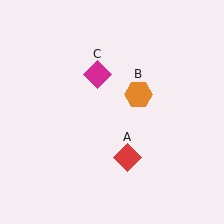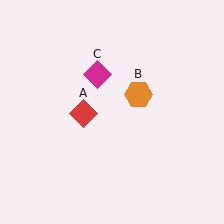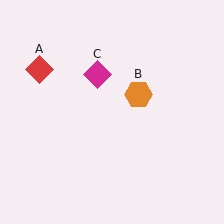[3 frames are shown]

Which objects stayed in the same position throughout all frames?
Orange hexagon (object B) and magenta diamond (object C) remained stationary.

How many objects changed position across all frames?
1 object changed position: red diamond (object A).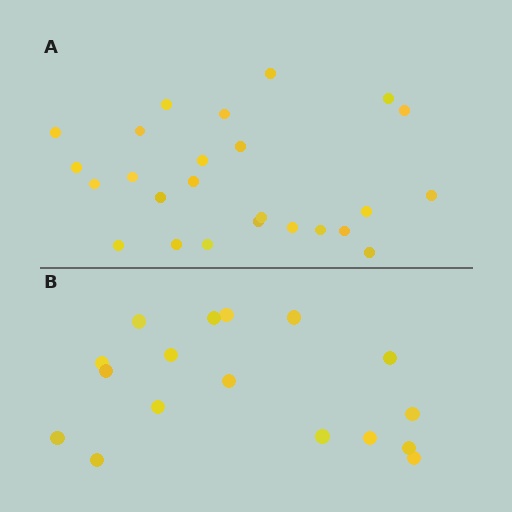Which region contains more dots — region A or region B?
Region A (the top region) has more dots.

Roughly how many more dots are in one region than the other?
Region A has roughly 8 or so more dots than region B.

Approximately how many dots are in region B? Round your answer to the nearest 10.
About 20 dots. (The exact count is 17, which rounds to 20.)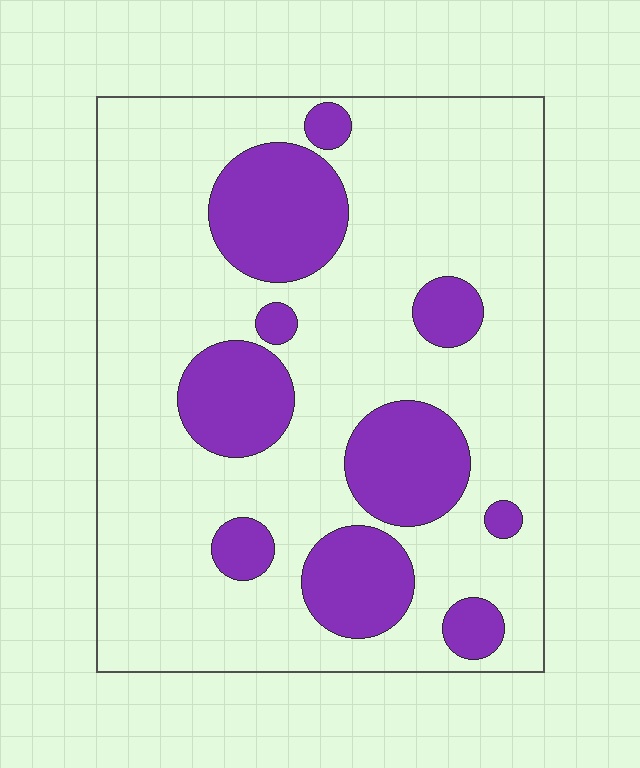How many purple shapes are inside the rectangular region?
10.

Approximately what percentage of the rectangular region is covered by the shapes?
Approximately 25%.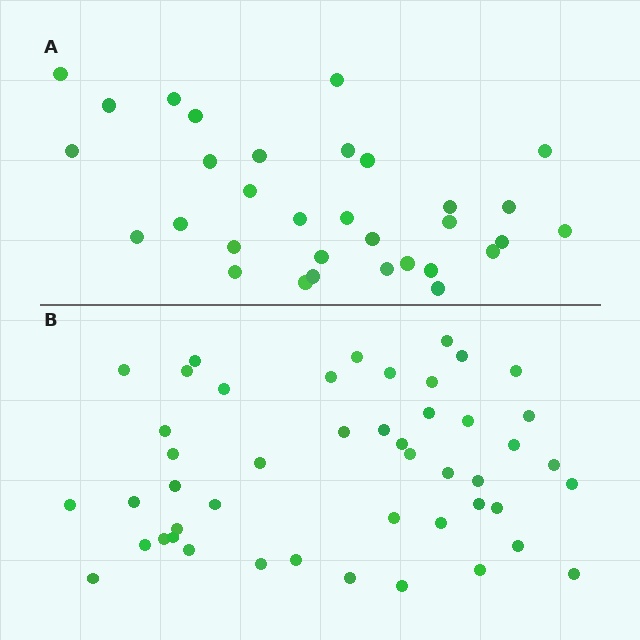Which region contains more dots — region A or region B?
Region B (the bottom region) has more dots.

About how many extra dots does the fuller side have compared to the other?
Region B has approximately 15 more dots than region A.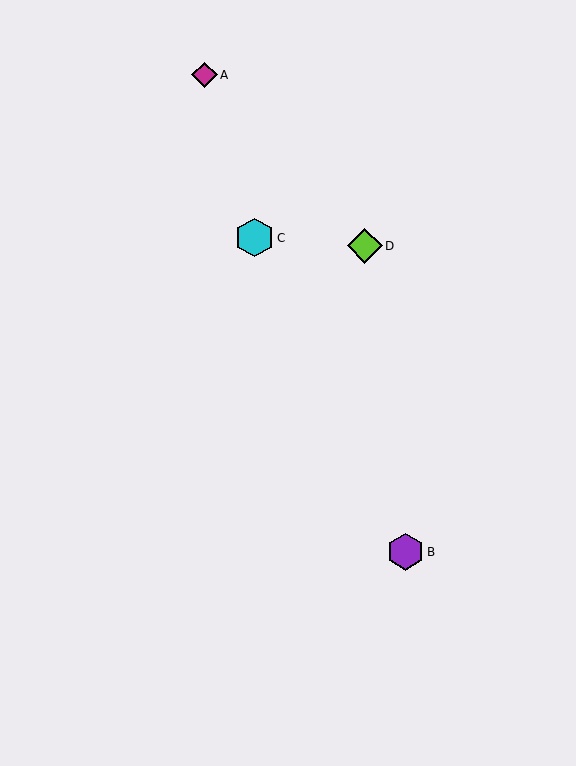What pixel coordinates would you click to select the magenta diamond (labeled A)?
Click at (204, 75) to select the magenta diamond A.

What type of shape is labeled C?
Shape C is a cyan hexagon.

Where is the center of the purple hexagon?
The center of the purple hexagon is at (406, 552).